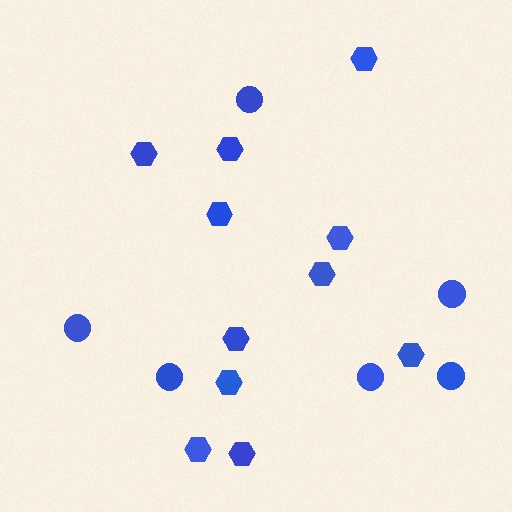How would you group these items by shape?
There are 2 groups: one group of hexagons (11) and one group of circles (6).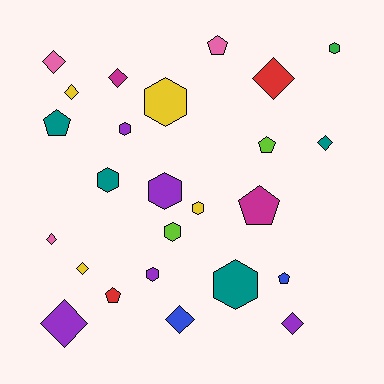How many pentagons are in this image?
There are 6 pentagons.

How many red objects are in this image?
There are 2 red objects.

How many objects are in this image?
There are 25 objects.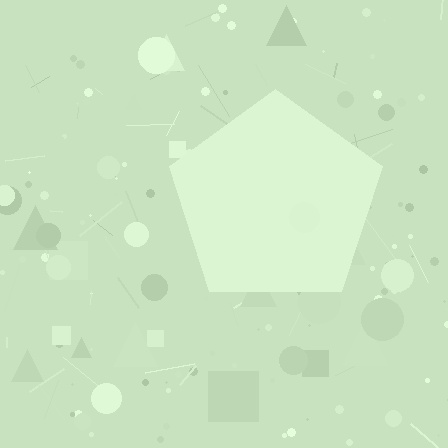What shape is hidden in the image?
A pentagon is hidden in the image.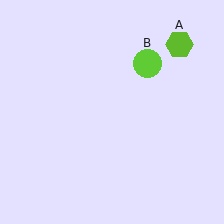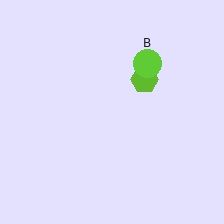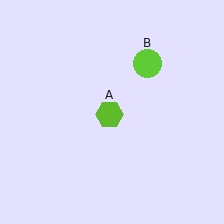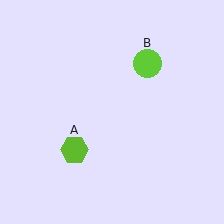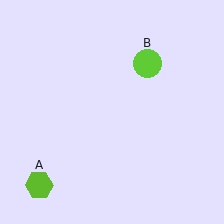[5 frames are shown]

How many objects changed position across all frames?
1 object changed position: lime hexagon (object A).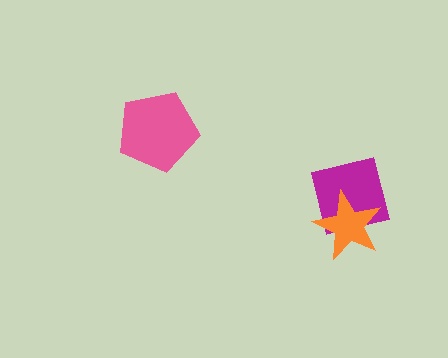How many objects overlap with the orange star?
1 object overlaps with the orange star.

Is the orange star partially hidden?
No, no other shape covers it.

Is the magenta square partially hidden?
Yes, it is partially covered by another shape.